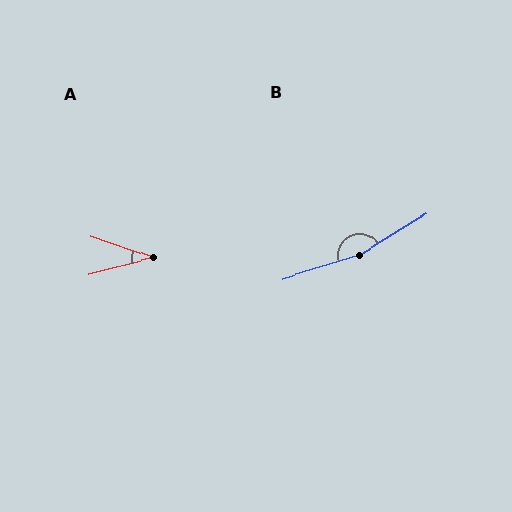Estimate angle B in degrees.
Approximately 166 degrees.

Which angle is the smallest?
A, at approximately 34 degrees.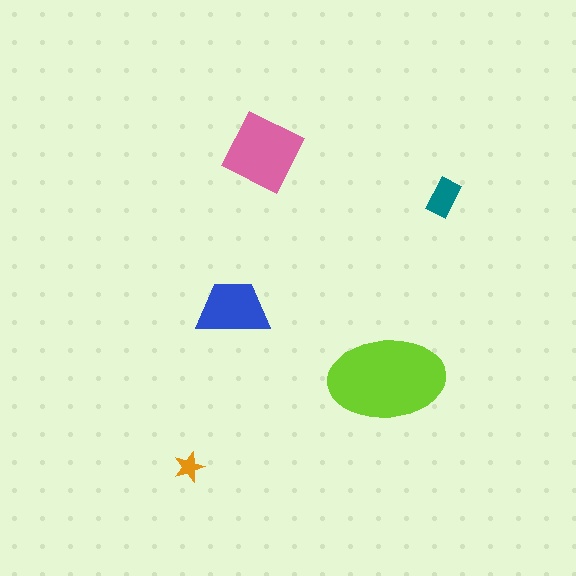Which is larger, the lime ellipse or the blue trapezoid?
The lime ellipse.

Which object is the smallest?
The orange star.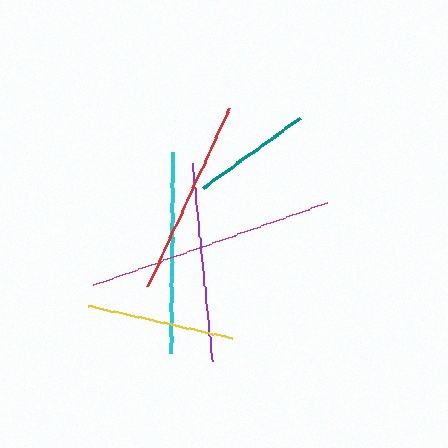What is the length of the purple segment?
The purple segment is approximately 198 pixels long.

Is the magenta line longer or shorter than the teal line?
The magenta line is longer than the teal line.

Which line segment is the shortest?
The teal line is the shortest at approximately 120 pixels.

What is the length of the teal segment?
The teal segment is approximately 120 pixels long.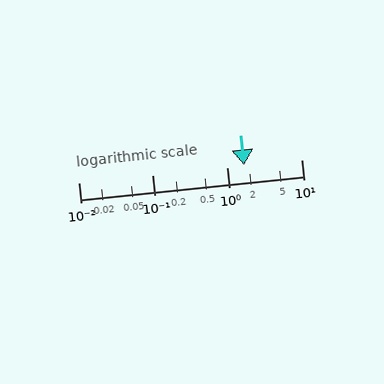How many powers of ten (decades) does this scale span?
The scale spans 3 decades, from 0.01 to 10.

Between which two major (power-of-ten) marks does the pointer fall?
The pointer is between 1 and 10.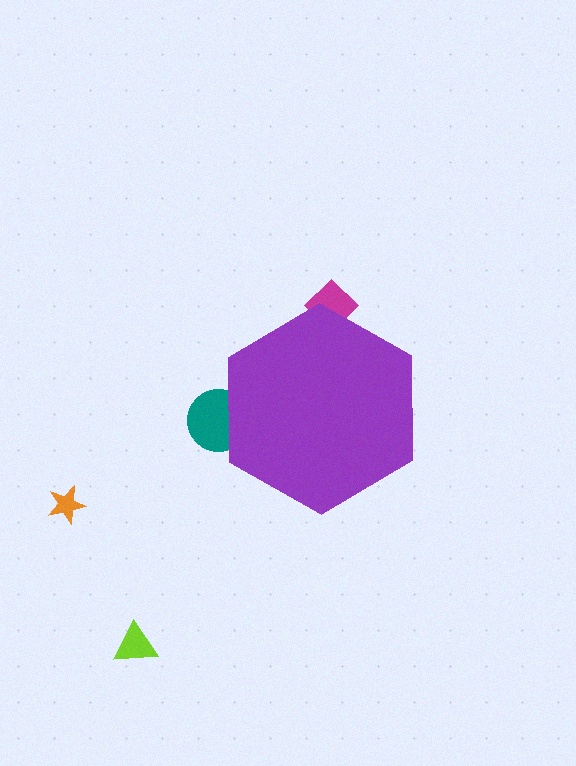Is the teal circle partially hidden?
Yes, the teal circle is partially hidden behind the purple hexagon.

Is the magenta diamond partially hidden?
Yes, the magenta diamond is partially hidden behind the purple hexagon.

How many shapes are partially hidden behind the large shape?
2 shapes are partially hidden.